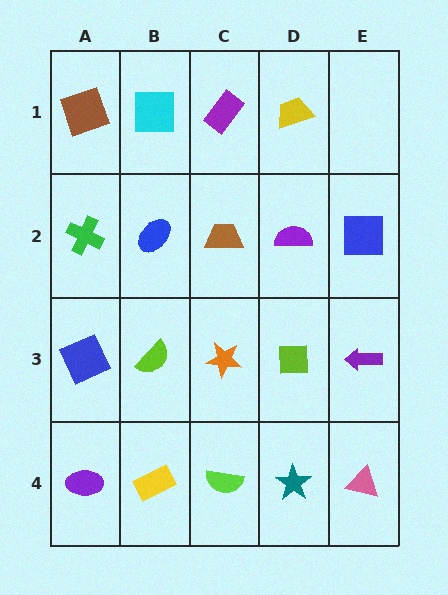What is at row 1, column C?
A purple rectangle.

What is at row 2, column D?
A purple semicircle.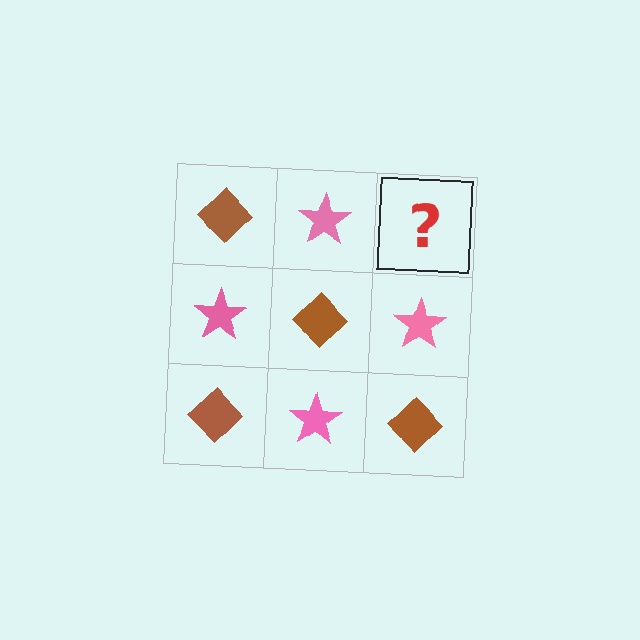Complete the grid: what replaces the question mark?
The question mark should be replaced with a brown diamond.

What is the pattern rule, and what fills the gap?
The rule is that it alternates brown diamond and pink star in a checkerboard pattern. The gap should be filled with a brown diamond.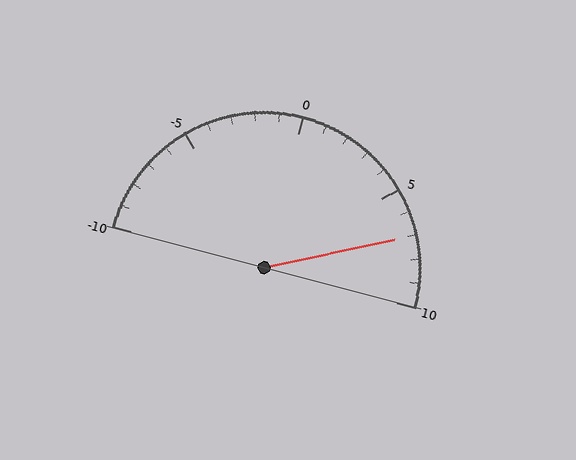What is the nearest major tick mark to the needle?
The nearest major tick mark is 5.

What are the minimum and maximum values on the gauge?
The gauge ranges from -10 to 10.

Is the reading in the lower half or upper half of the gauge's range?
The reading is in the upper half of the range (-10 to 10).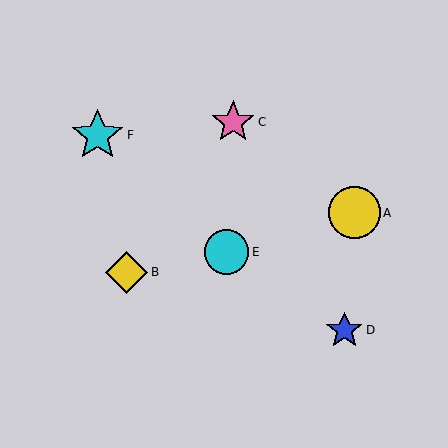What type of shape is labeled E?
Shape E is a cyan circle.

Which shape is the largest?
The cyan star (labeled F) is the largest.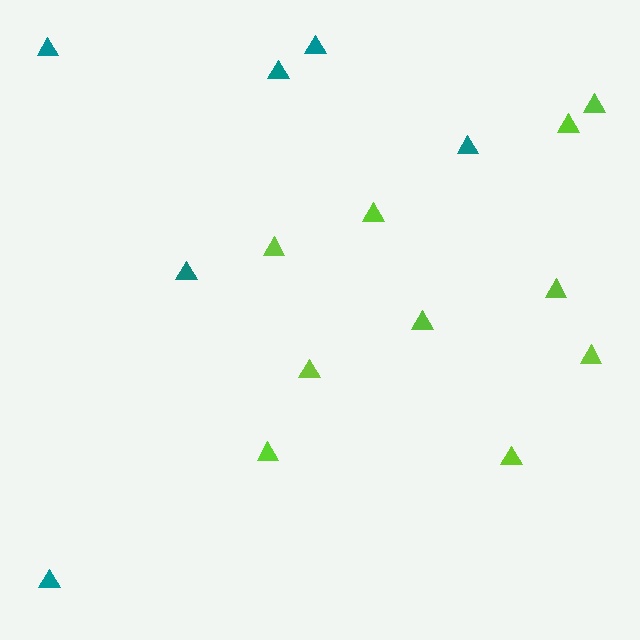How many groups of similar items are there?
There are 2 groups: one group of lime triangles (10) and one group of teal triangles (6).